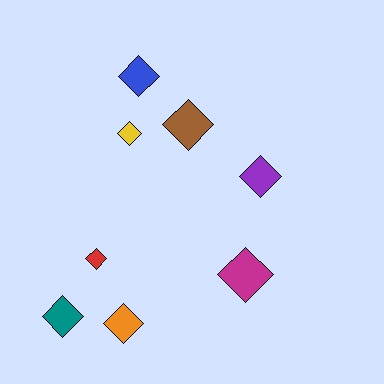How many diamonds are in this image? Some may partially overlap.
There are 8 diamonds.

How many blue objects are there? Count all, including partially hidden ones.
There is 1 blue object.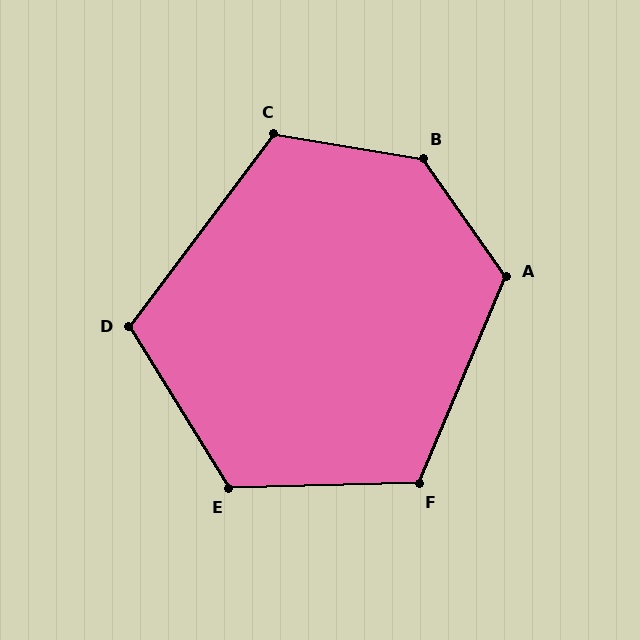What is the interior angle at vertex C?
Approximately 118 degrees (obtuse).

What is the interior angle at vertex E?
Approximately 120 degrees (obtuse).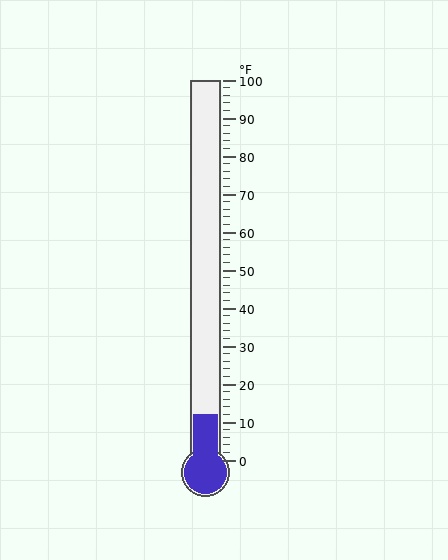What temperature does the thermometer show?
The thermometer shows approximately 12°F.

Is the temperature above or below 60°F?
The temperature is below 60°F.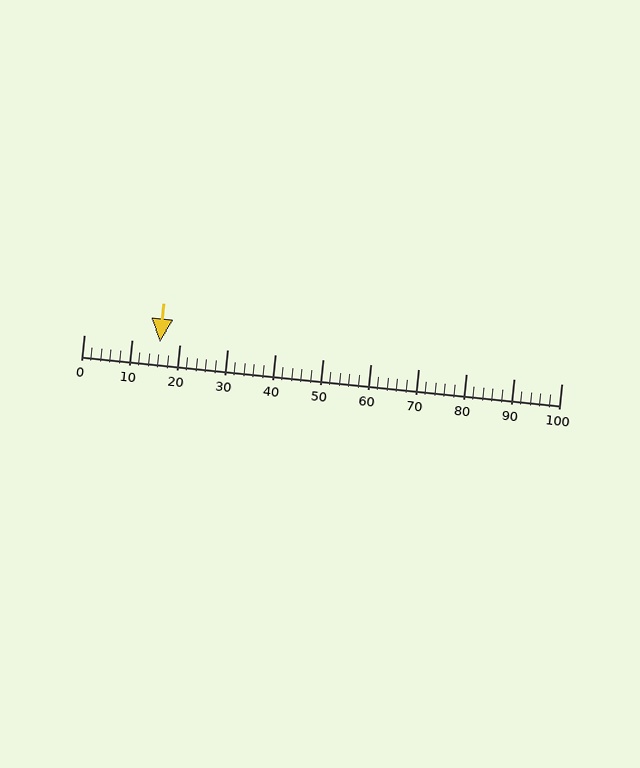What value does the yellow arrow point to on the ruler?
The yellow arrow points to approximately 16.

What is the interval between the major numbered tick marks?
The major tick marks are spaced 10 units apart.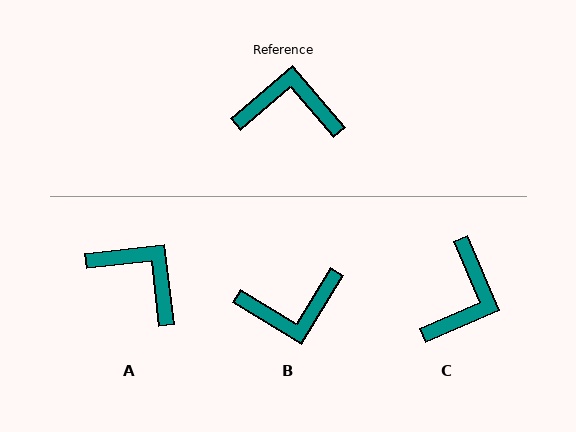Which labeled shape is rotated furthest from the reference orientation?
B, about 162 degrees away.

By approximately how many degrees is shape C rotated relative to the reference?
Approximately 107 degrees clockwise.